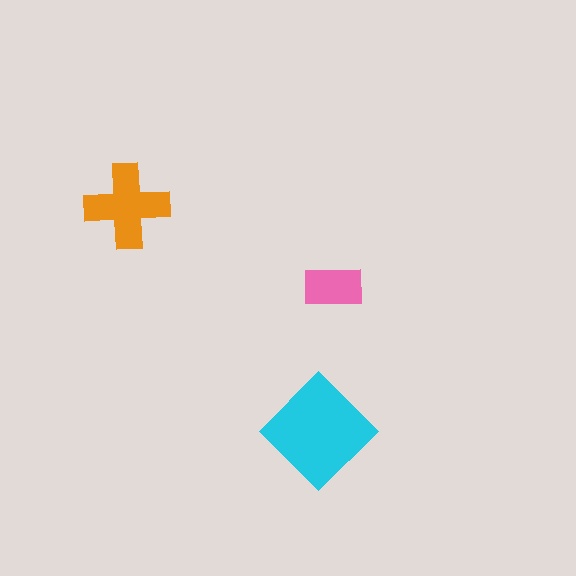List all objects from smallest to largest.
The pink rectangle, the orange cross, the cyan diamond.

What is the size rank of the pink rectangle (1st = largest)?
3rd.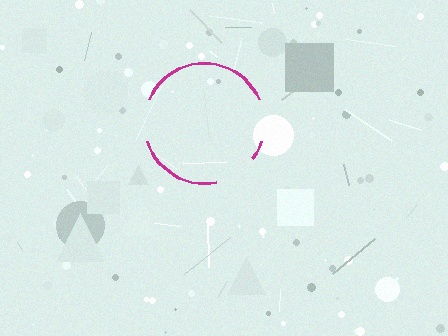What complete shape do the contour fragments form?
The contour fragments form a circle.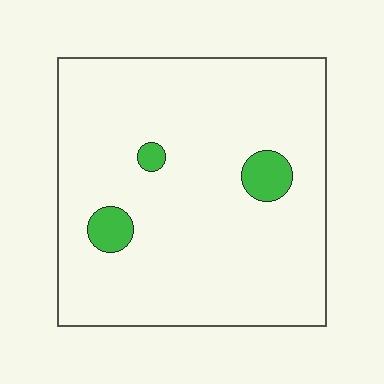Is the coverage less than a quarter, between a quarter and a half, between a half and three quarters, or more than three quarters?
Less than a quarter.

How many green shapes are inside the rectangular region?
3.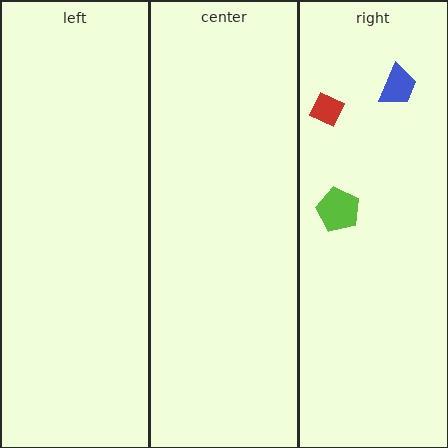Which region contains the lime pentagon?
The right region.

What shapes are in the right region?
The blue trapezoid, the red diamond, the lime pentagon.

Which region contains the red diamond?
The right region.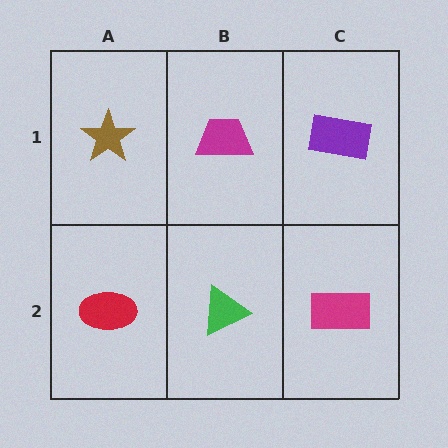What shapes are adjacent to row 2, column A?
A brown star (row 1, column A), a green triangle (row 2, column B).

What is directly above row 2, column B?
A magenta trapezoid.